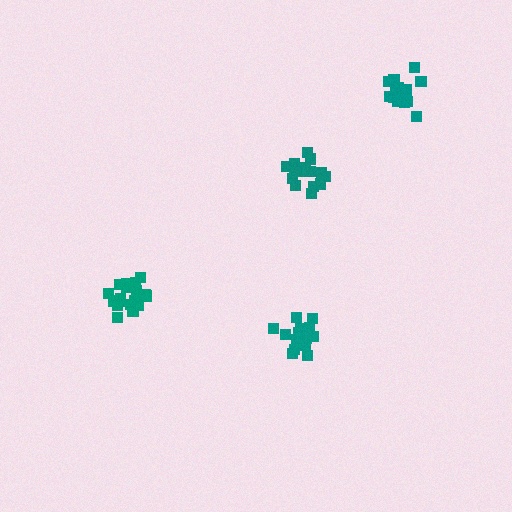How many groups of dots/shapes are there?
There are 4 groups.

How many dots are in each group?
Group 1: 17 dots, Group 2: 16 dots, Group 3: 20 dots, Group 4: 17 dots (70 total).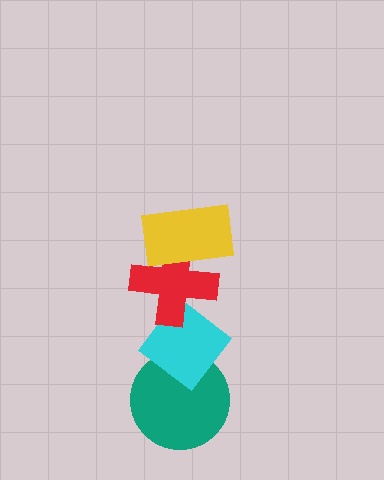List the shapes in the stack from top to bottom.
From top to bottom: the yellow rectangle, the red cross, the cyan diamond, the teal circle.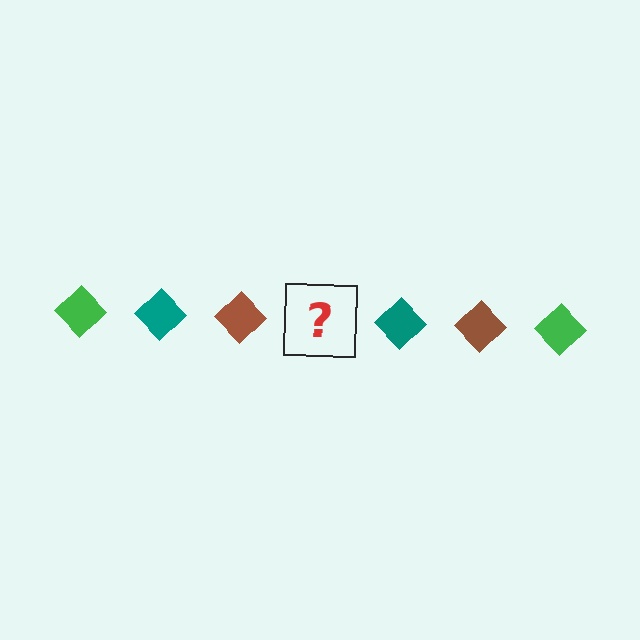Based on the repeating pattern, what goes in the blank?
The blank should be a green diamond.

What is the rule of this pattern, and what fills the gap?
The rule is that the pattern cycles through green, teal, brown diamonds. The gap should be filled with a green diamond.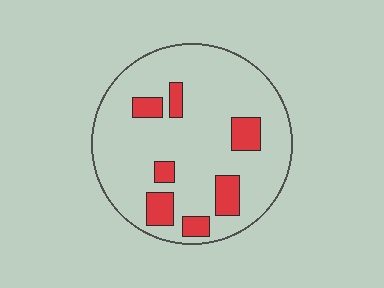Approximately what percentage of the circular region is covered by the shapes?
Approximately 15%.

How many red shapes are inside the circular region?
7.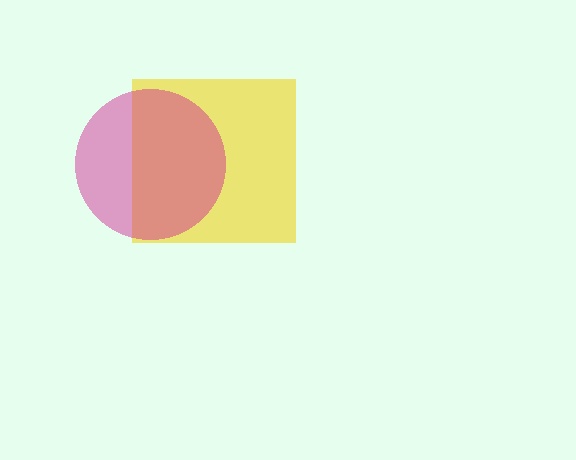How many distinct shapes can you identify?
There are 2 distinct shapes: a yellow square, a magenta circle.